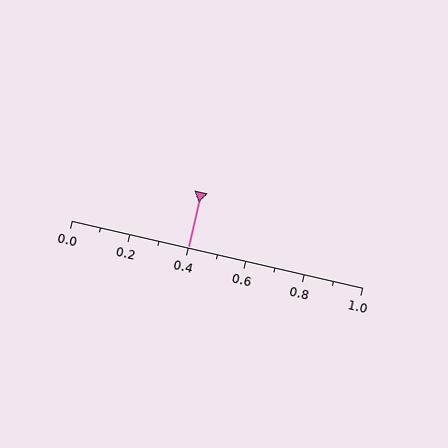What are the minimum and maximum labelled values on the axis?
The axis runs from 0.0 to 1.0.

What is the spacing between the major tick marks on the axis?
The major ticks are spaced 0.2 apart.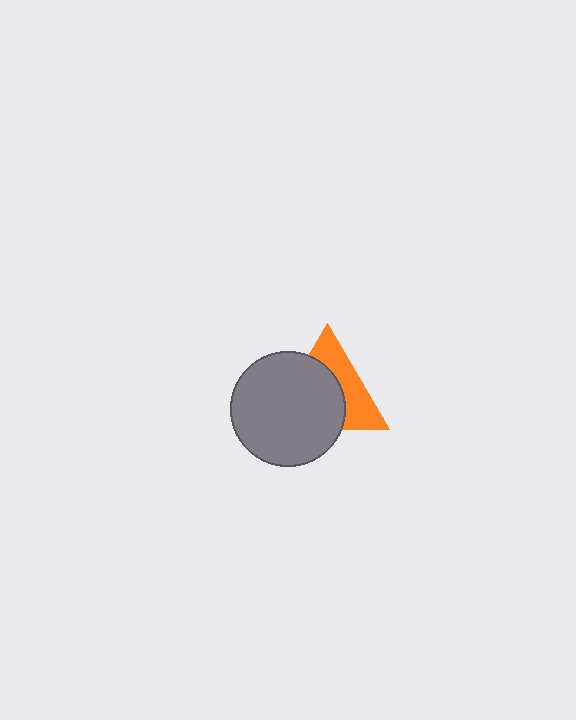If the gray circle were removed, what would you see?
You would see the complete orange triangle.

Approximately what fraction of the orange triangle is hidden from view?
Roughly 57% of the orange triangle is hidden behind the gray circle.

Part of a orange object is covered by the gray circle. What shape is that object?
It is a triangle.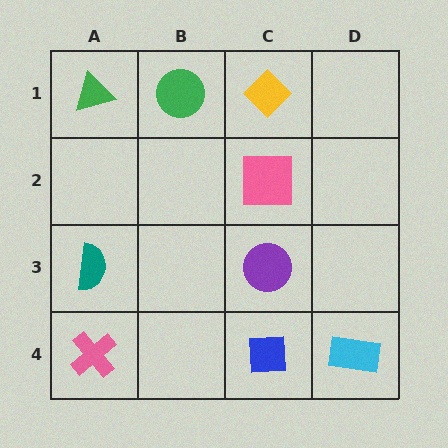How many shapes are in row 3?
2 shapes.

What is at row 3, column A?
A teal semicircle.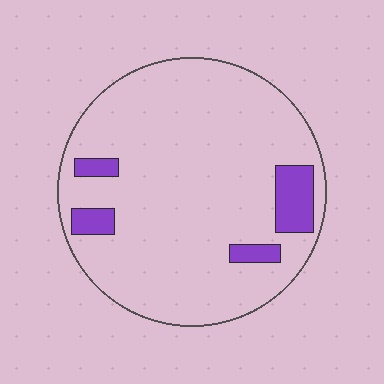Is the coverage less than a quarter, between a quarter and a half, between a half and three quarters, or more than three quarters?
Less than a quarter.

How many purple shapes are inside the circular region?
4.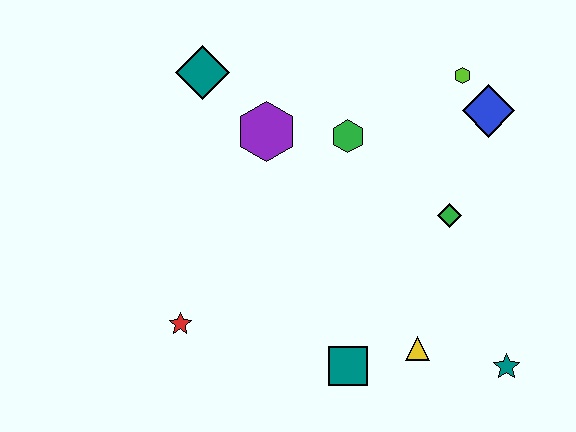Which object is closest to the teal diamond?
The purple hexagon is closest to the teal diamond.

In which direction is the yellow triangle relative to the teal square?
The yellow triangle is to the right of the teal square.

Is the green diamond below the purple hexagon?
Yes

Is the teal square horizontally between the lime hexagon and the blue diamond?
No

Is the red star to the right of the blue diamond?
No